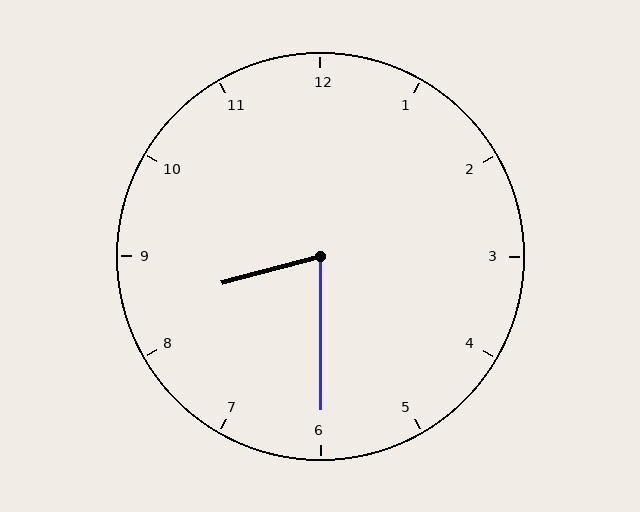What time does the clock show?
8:30.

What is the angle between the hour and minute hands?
Approximately 75 degrees.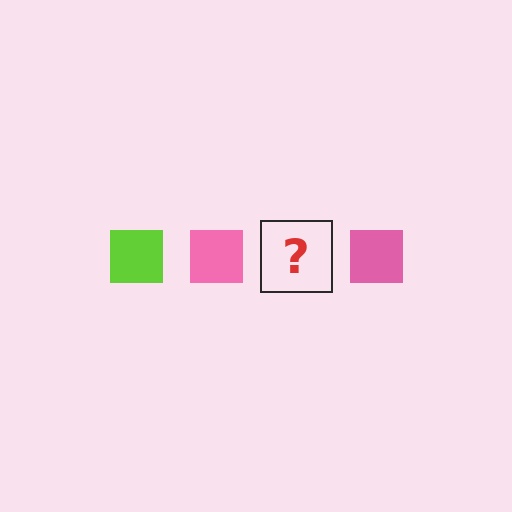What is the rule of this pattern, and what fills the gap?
The rule is that the pattern cycles through lime, pink squares. The gap should be filled with a lime square.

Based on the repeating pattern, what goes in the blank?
The blank should be a lime square.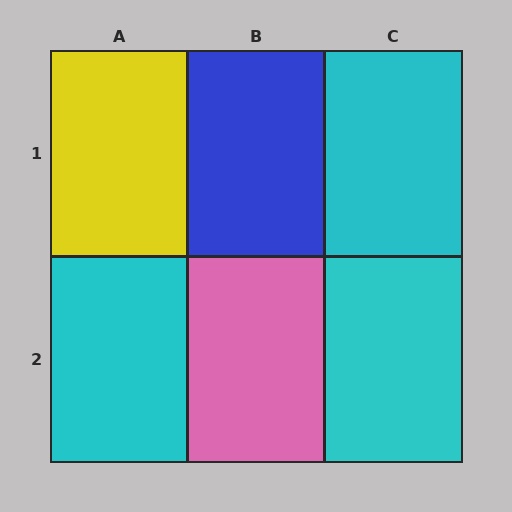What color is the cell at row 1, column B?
Blue.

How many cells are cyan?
3 cells are cyan.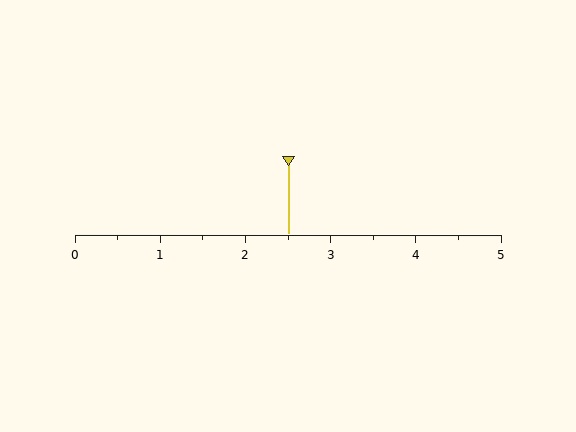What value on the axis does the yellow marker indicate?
The marker indicates approximately 2.5.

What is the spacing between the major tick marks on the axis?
The major ticks are spaced 1 apart.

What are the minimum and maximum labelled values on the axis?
The axis runs from 0 to 5.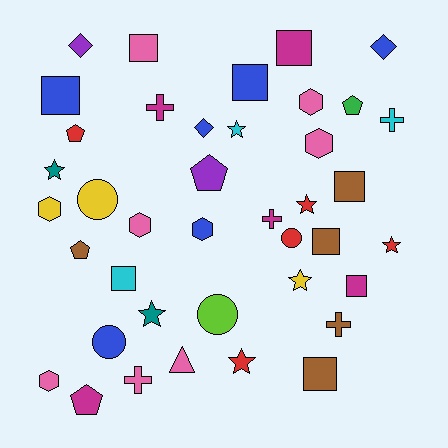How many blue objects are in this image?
There are 6 blue objects.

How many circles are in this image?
There are 4 circles.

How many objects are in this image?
There are 40 objects.